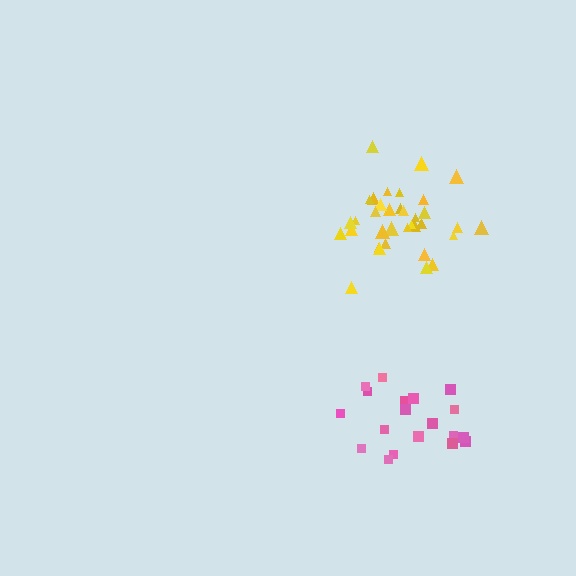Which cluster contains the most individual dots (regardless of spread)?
Yellow (35).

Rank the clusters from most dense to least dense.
yellow, pink.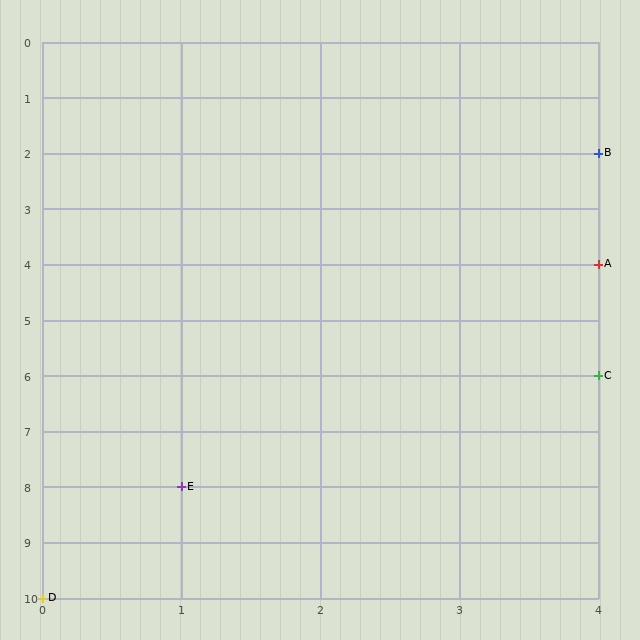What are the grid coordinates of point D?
Point D is at grid coordinates (0, 10).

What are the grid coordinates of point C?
Point C is at grid coordinates (4, 6).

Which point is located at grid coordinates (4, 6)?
Point C is at (4, 6).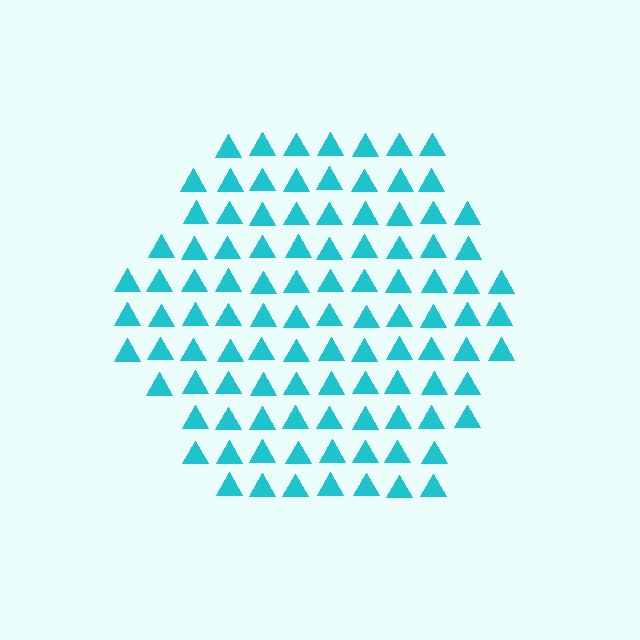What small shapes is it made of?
It is made of small triangles.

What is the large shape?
The large shape is a hexagon.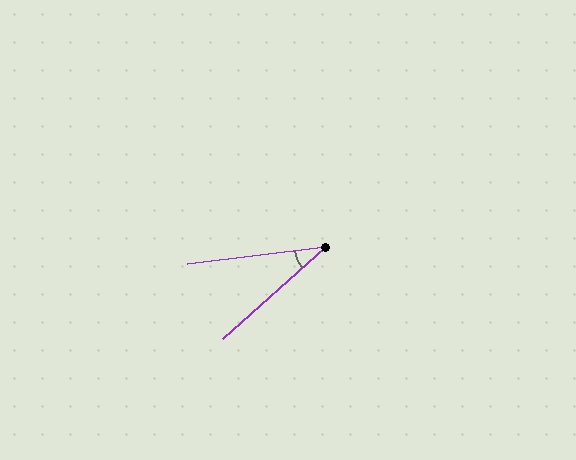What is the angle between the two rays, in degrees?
Approximately 35 degrees.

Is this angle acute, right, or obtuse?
It is acute.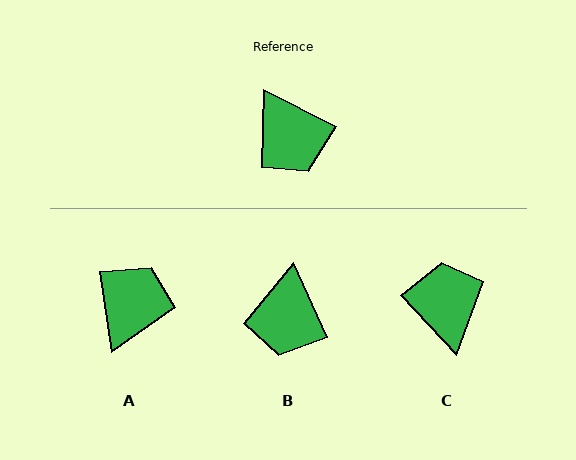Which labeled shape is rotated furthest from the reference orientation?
C, about 161 degrees away.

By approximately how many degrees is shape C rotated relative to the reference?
Approximately 161 degrees counter-clockwise.